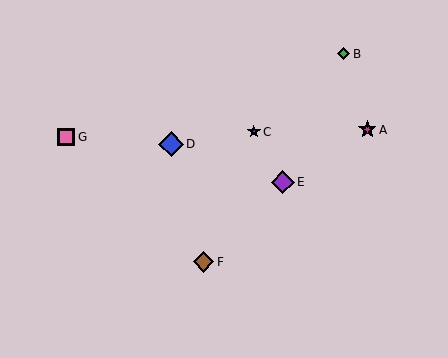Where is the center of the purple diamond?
The center of the purple diamond is at (283, 182).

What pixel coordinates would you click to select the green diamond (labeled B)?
Click at (343, 54) to select the green diamond B.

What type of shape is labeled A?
Shape A is a magenta star.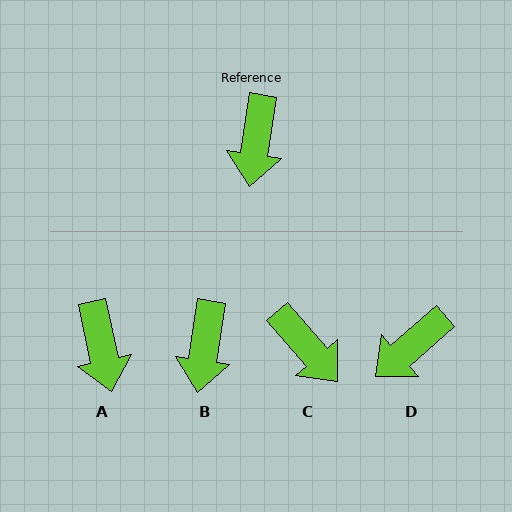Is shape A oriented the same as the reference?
No, it is off by about 21 degrees.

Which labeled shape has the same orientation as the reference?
B.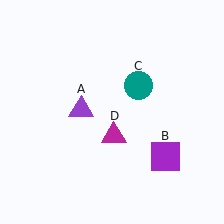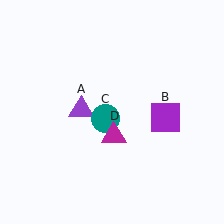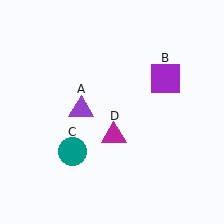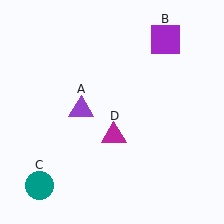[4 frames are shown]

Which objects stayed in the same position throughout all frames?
Purple triangle (object A) and magenta triangle (object D) remained stationary.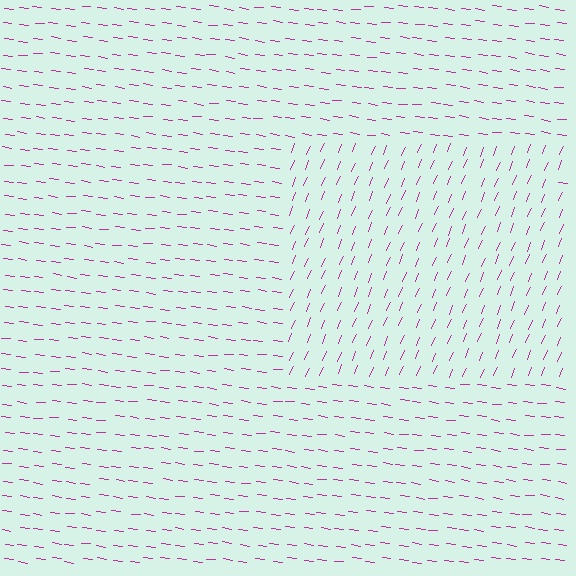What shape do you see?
I see a rectangle.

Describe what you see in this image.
The image is filled with small magenta line segments. A rectangle region in the image has lines oriented differently from the surrounding lines, creating a visible texture boundary.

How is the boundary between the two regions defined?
The boundary is defined purely by a change in line orientation (approximately 74 degrees difference). All lines are the same color and thickness.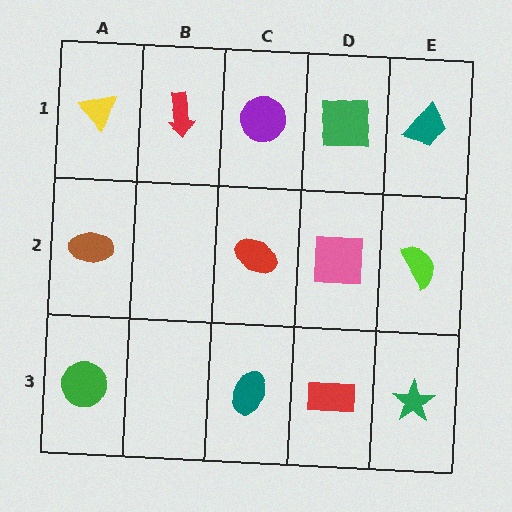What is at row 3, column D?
A red rectangle.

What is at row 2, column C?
A red ellipse.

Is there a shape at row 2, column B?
No, that cell is empty.